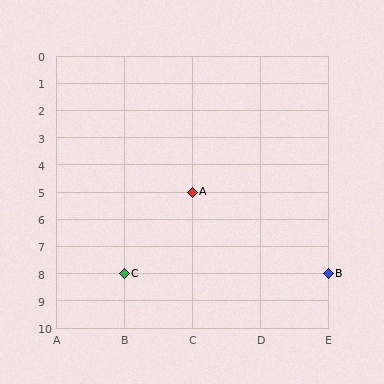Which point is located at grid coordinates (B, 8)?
Point C is at (B, 8).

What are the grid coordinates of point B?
Point B is at grid coordinates (E, 8).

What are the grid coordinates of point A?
Point A is at grid coordinates (C, 5).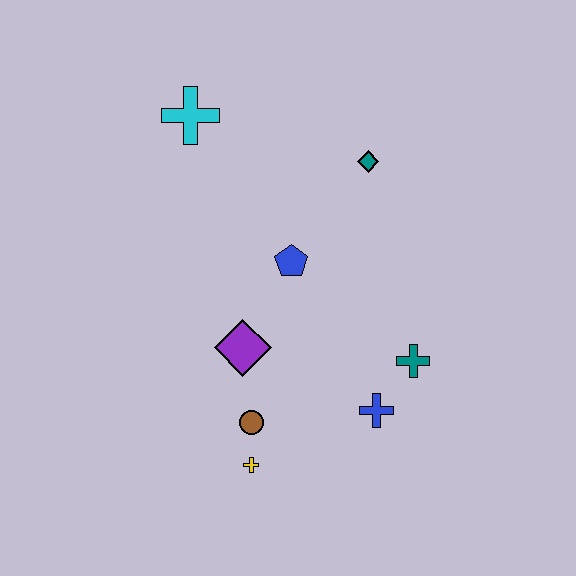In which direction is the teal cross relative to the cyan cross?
The teal cross is below the cyan cross.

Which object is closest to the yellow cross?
The brown circle is closest to the yellow cross.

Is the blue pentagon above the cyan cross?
No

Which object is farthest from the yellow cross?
The cyan cross is farthest from the yellow cross.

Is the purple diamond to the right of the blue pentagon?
No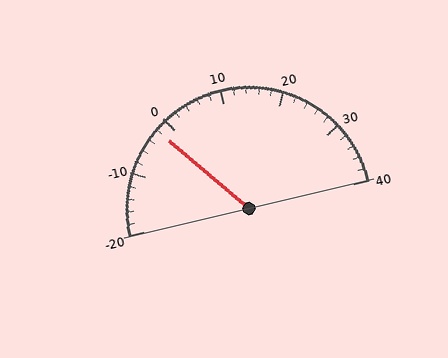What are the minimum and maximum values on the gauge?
The gauge ranges from -20 to 40.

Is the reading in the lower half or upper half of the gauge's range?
The reading is in the lower half of the range (-20 to 40).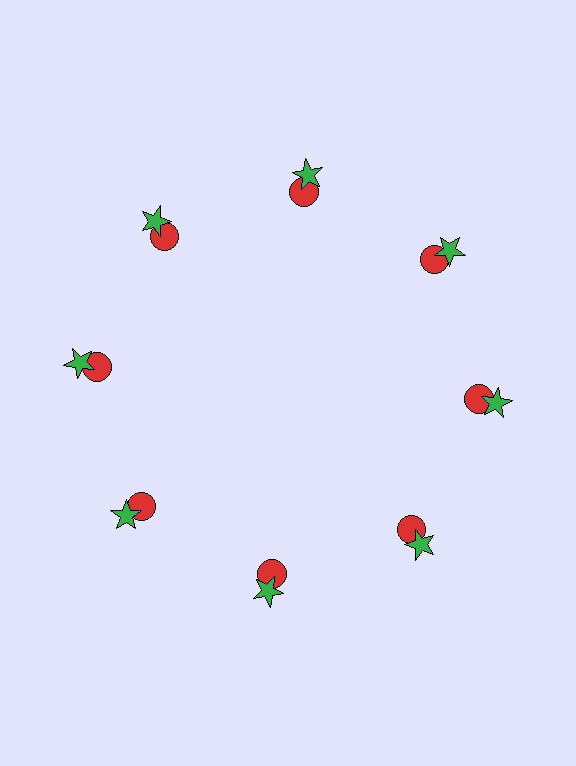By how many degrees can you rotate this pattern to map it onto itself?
The pattern maps onto itself every 45 degrees of rotation.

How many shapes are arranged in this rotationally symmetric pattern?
There are 16 shapes, arranged in 8 groups of 2.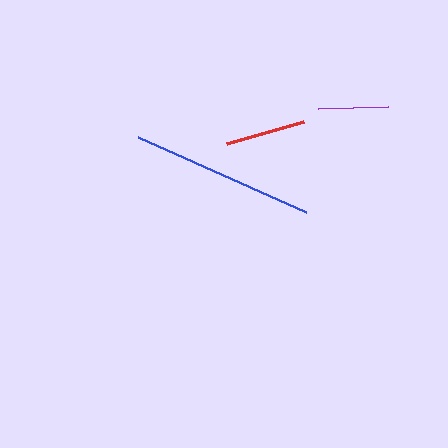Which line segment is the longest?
The blue line is the longest at approximately 184 pixels.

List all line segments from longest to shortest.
From longest to shortest: blue, red, purple.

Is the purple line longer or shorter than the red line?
The red line is longer than the purple line.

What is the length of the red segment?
The red segment is approximately 80 pixels long.